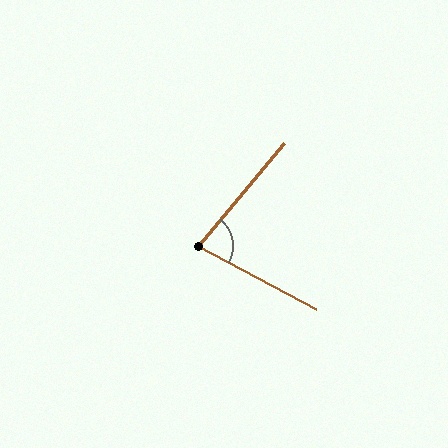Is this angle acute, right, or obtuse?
It is acute.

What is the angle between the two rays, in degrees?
Approximately 78 degrees.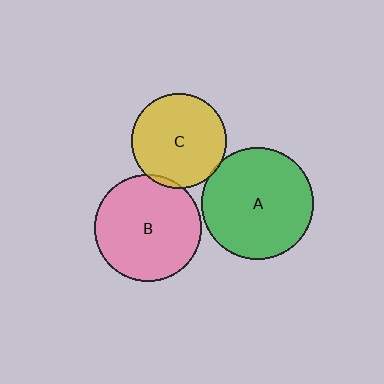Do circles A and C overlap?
Yes.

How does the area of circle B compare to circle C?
Approximately 1.3 times.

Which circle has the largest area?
Circle A (green).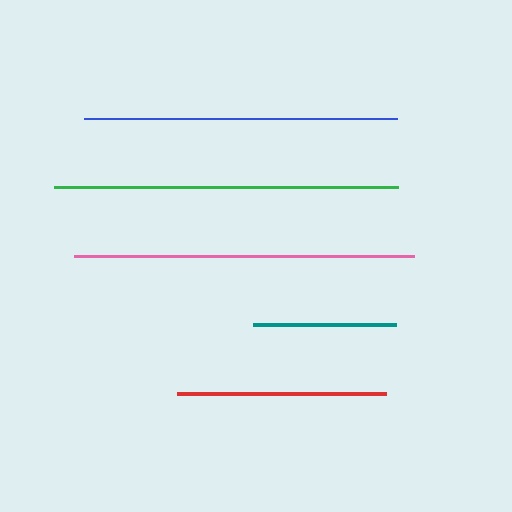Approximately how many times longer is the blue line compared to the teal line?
The blue line is approximately 2.2 times the length of the teal line.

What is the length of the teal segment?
The teal segment is approximately 143 pixels long.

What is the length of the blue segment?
The blue segment is approximately 314 pixels long.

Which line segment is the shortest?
The teal line is the shortest at approximately 143 pixels.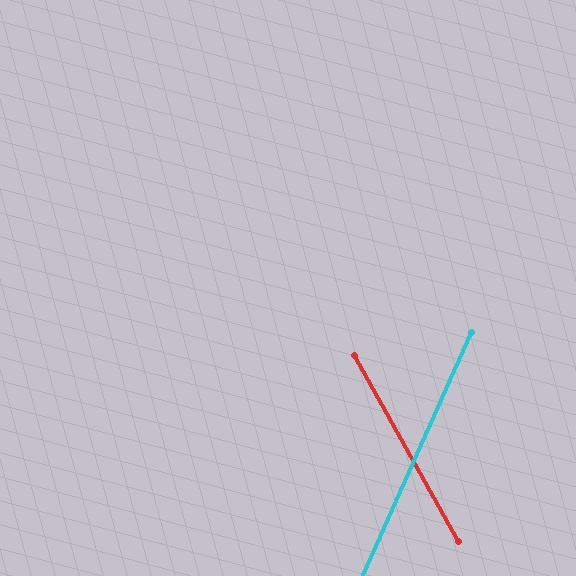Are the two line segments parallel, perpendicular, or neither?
Neither parallel nor perpendicular — they differ by about 53°.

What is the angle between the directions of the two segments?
Approximately 53 degrees.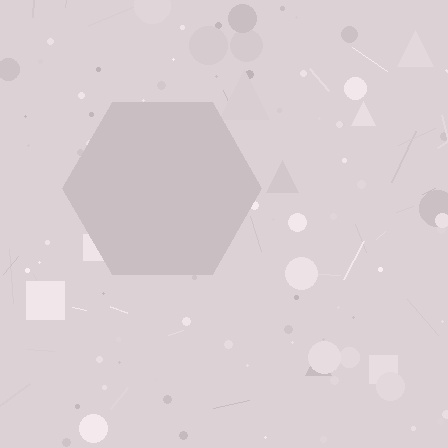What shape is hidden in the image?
A hexagon is hidden in the image.